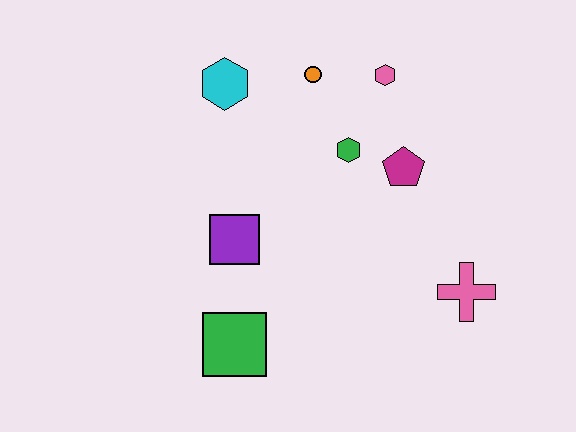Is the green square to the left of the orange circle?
Yes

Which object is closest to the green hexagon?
The magenta pentagon is closest to the green hexagon.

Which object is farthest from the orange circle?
The green square is farthest from the orange circle.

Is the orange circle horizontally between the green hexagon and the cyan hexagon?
Yes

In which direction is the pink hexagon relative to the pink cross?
The pink hexagon is above the pink cross.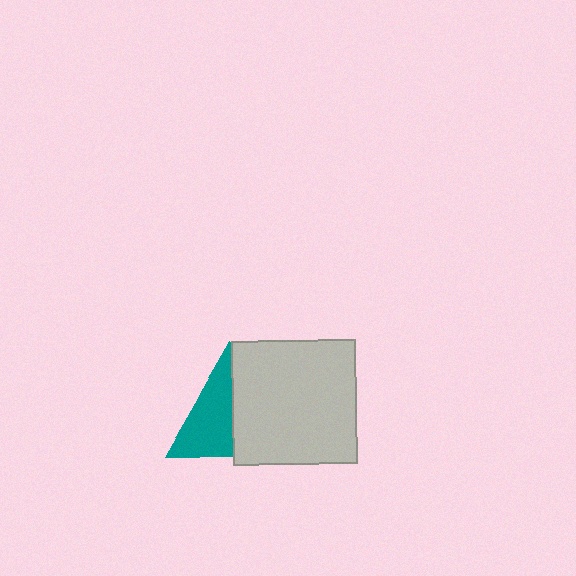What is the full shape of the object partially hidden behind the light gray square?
The partially hidden object is a teal triangle.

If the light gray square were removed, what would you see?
You would see the complete teal triangle.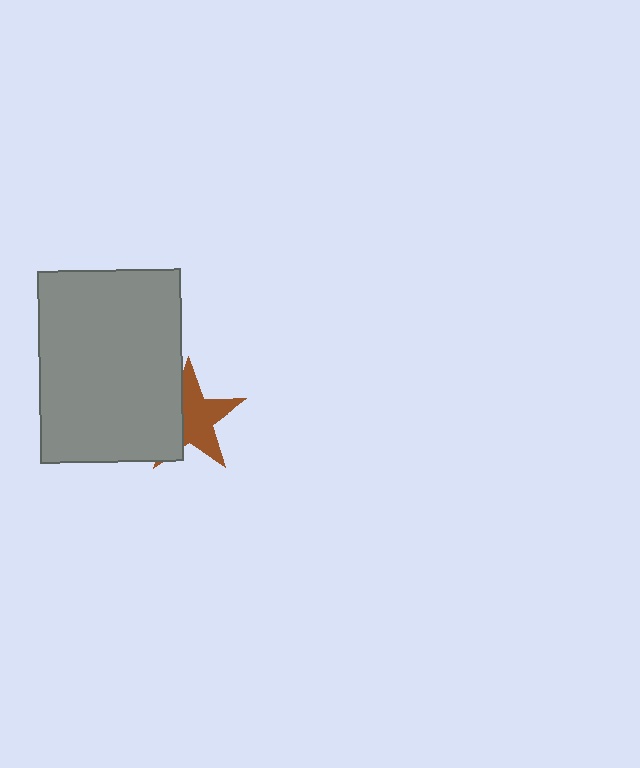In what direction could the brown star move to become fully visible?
The brown star could move right. That would shift it out from behind the gray rectangle entirely.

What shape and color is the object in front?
The object in front is a gray rectangle.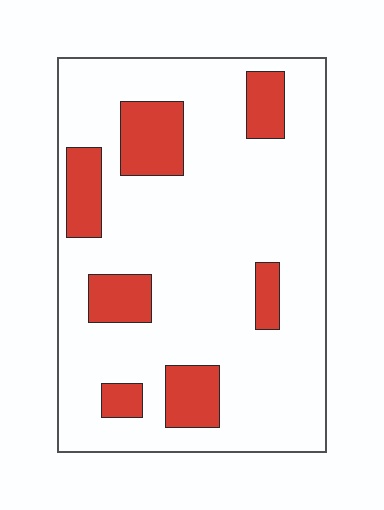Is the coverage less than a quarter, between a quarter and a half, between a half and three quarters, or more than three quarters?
Less than a quarter.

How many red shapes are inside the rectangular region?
7.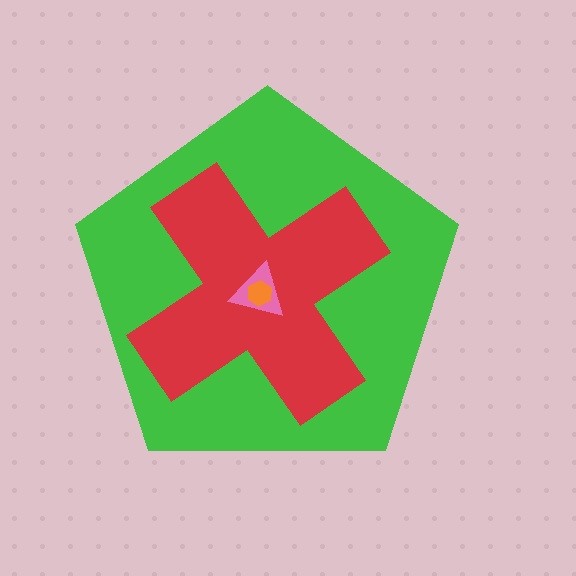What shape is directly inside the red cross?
The pink triangle.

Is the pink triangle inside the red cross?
Yes.